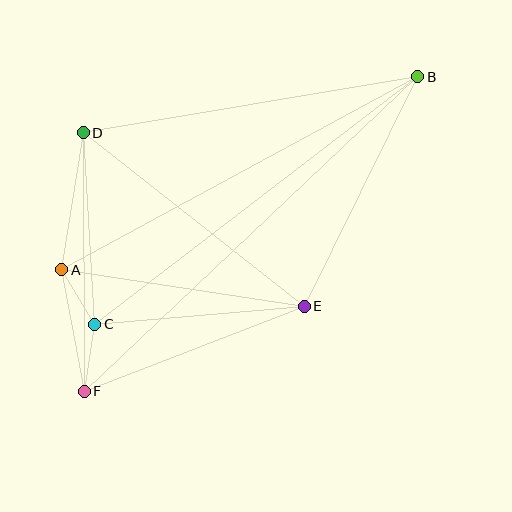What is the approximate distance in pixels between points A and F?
The distance between A and F is approximately 124 pixels.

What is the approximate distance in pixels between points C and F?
The distance between C and F is approximately 68 pixels.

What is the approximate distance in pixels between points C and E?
The distance between C and E is approximately 211 pixels.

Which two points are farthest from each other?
Points B and F are farthest from each other.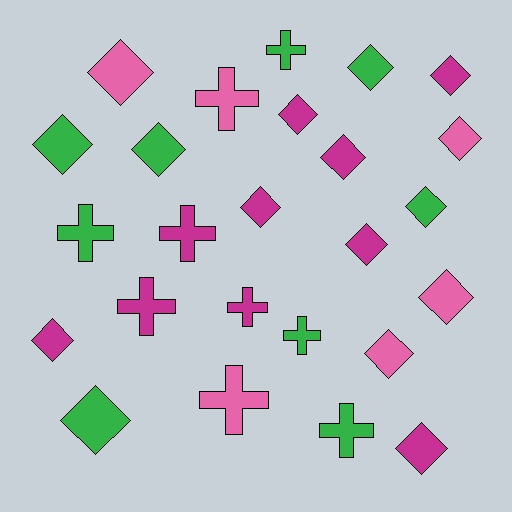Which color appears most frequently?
Magenta, with 10 objects.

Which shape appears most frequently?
Diamond, with 16 objects.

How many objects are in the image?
There are 25 objects.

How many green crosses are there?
There are 4 green crosses.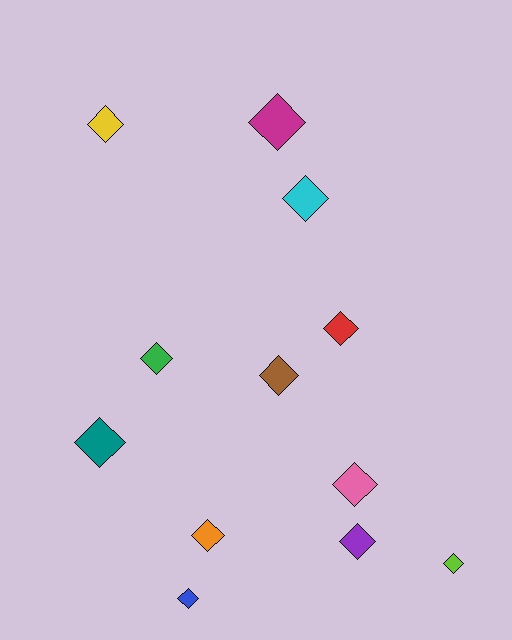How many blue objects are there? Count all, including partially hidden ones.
There is 1 blue object.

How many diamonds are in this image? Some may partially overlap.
There are 12 diamonds.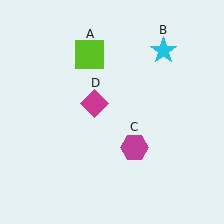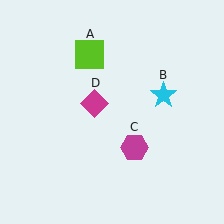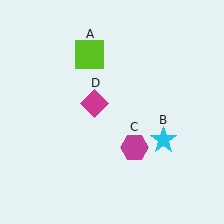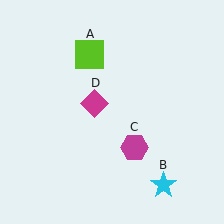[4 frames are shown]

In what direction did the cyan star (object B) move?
The cyan star (object B) moved down.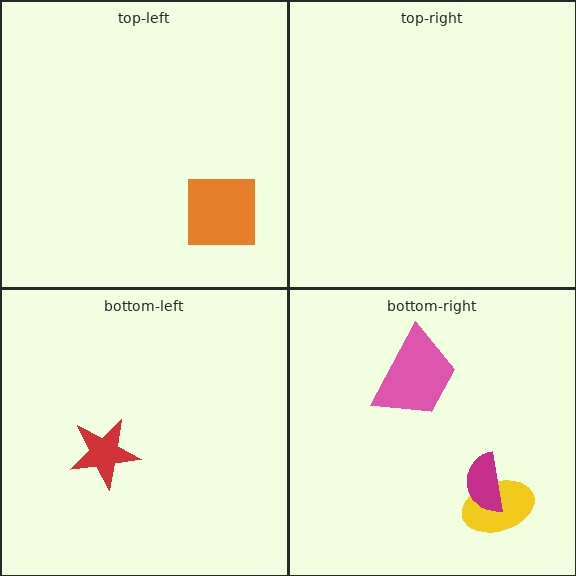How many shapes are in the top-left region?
1.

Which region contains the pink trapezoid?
The bottom-right region.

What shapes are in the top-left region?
The orange square.